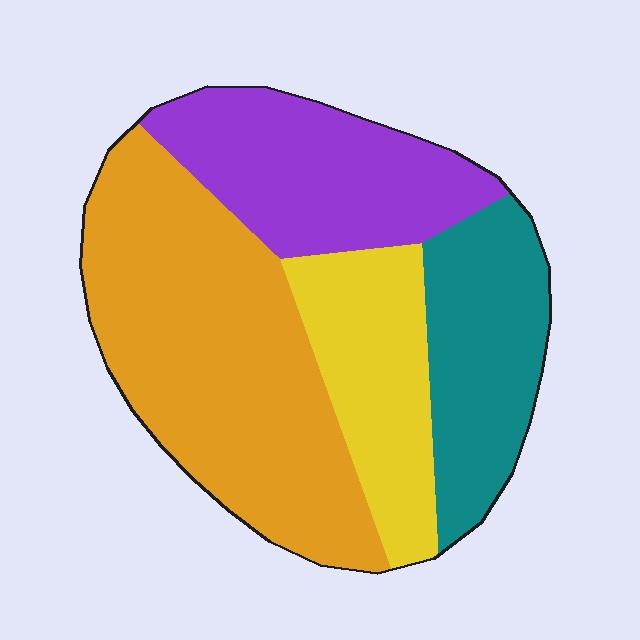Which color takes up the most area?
Orange, at roughly 40%.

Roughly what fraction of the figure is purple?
Purple takes up about one fifth (1/5) of the figure.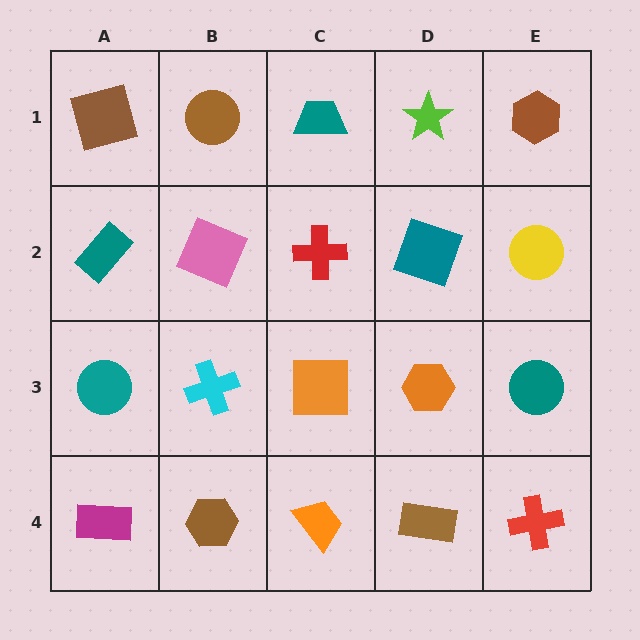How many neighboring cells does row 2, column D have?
4.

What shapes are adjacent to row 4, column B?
A cyan cross (row 3, column B), a magenta rectangle (row 4, column A), an orange trapezoid (row 4, column C).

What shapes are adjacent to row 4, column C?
An orange square (row 3, column C), a brown hexagon (row 4, column B), a brown rectangle (row 4, column D).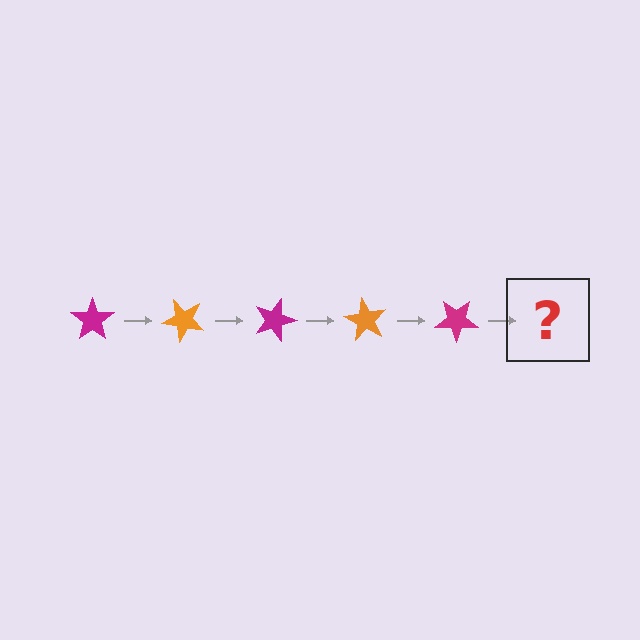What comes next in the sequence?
The next element should be an orange star, rotated 225 degrees from the start.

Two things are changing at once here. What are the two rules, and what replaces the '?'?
The two rules are that it rotates 45 degrees each step and the color cycles through magenta and orange. The '?' should be an orange star, rotated 225 degrees from the start.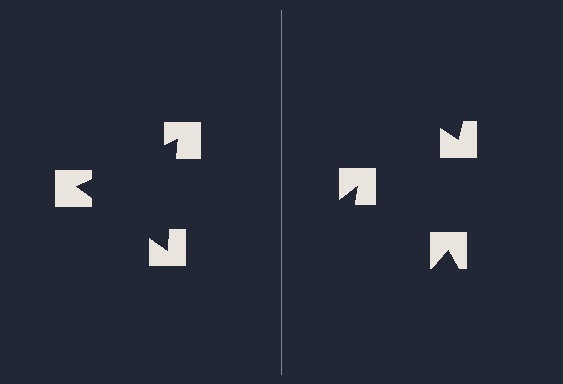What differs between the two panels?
The notched squares are positioned identically on both sides; only the wedge orientations differ. On the left they align to a triangle; on the right they are misaligned.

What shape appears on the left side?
An illusory triangle.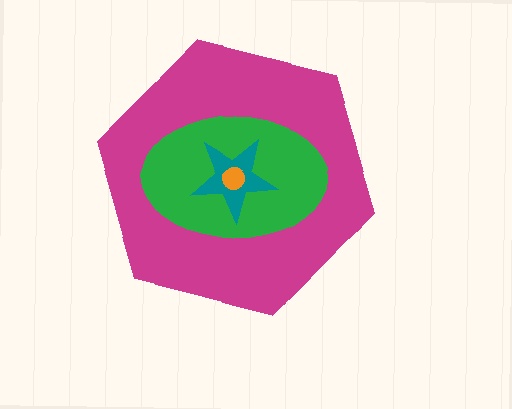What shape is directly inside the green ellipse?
The teal star.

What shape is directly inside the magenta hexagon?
The green ellipse.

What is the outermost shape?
The magenta hexagon.